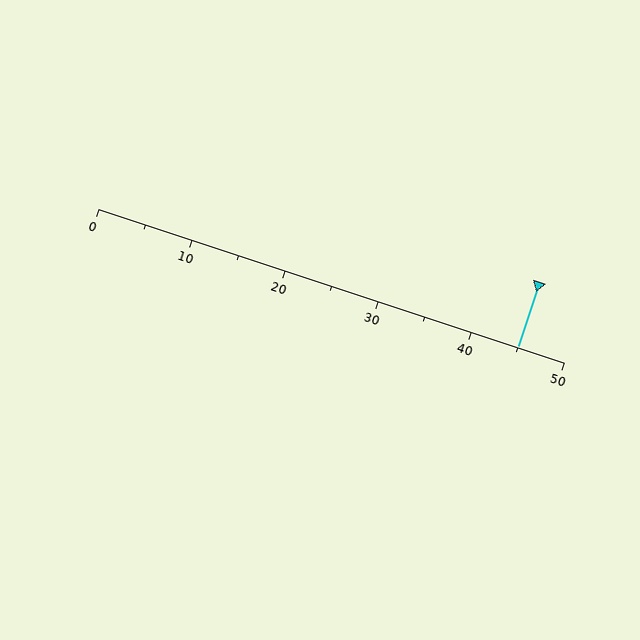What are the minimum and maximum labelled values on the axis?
The axis runs from 0 to 50.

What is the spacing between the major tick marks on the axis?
The major ticks are spaced 10 apart.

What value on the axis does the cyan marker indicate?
The marker indicates approximately 45.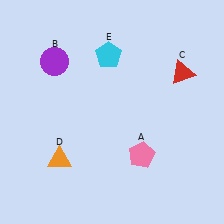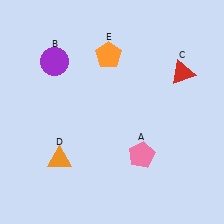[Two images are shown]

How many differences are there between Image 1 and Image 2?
There is 1 difference between the two images.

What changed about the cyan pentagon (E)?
In Image 1, E is cyan. In Image 2, it changed to orange.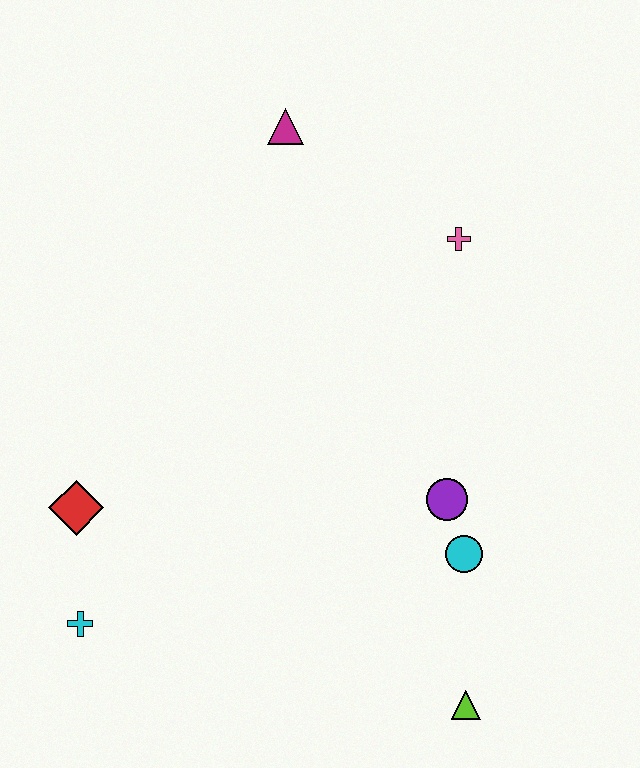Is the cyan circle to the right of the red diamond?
Yes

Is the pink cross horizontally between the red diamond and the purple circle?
No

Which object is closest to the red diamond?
The cyan cross is closest to the red diamond.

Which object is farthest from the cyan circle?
The magenta triangle is farthest from the cyan circle.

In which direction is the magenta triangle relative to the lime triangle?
The magenta triangle is above the lime triangle.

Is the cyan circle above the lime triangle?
Yes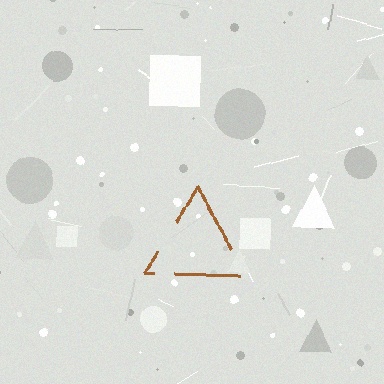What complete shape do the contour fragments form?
The contour fragments form a triangle.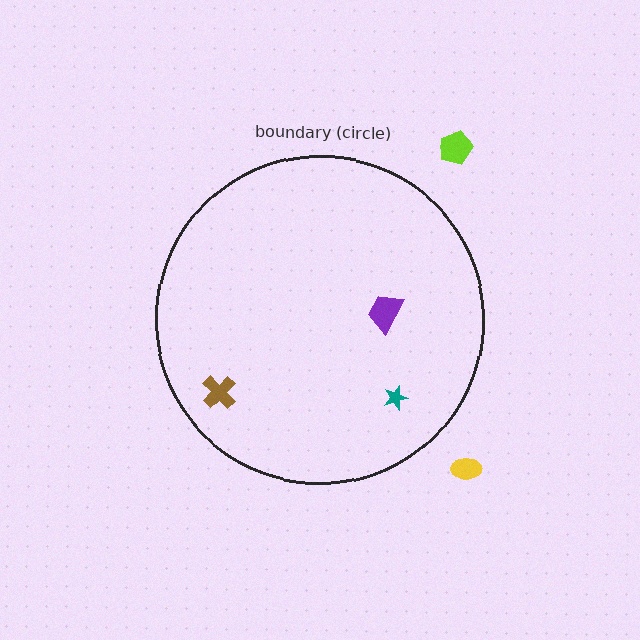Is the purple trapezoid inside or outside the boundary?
Inside.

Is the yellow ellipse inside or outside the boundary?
Outside.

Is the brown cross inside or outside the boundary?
Inside.